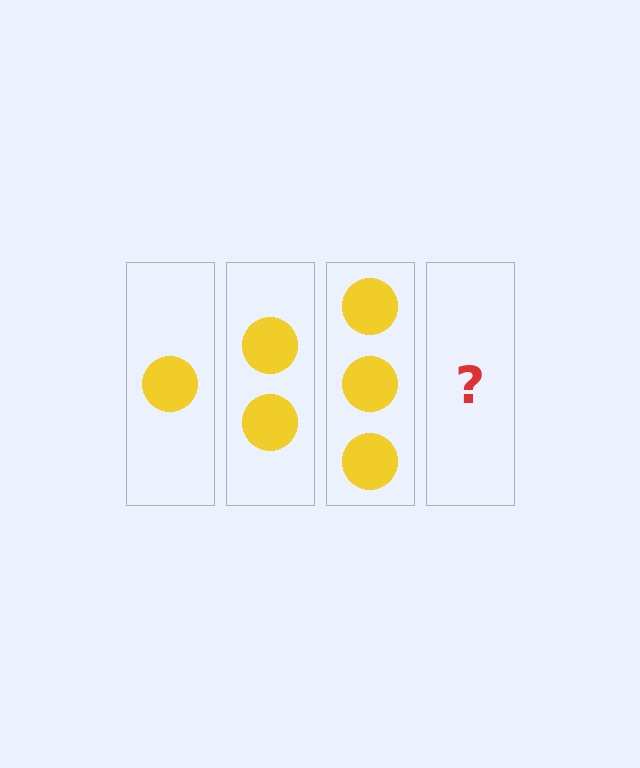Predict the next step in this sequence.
The next step is 4 circles.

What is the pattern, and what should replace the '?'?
The pattern is that each step adds one more circle. The '?' should be 4 circles.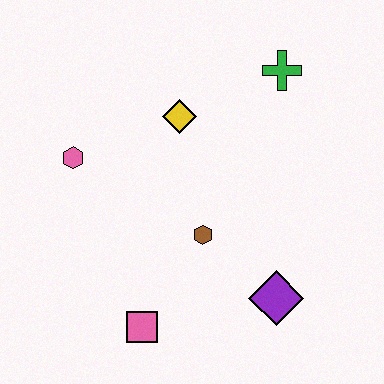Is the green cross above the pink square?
Yes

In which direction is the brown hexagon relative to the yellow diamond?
The brown hexagon is below the yellow diamond.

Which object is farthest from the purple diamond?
The pink hexagon is farthest from the purple diamond.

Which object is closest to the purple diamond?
The brown hexagon is closest to the purple diamond.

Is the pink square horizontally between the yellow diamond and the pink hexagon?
Yes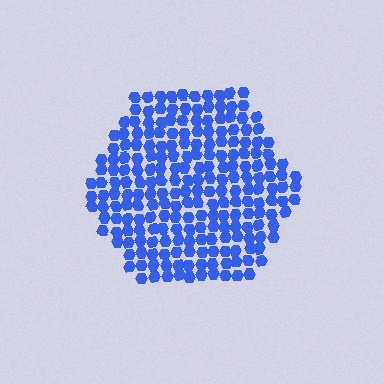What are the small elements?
The small elements are hexagons.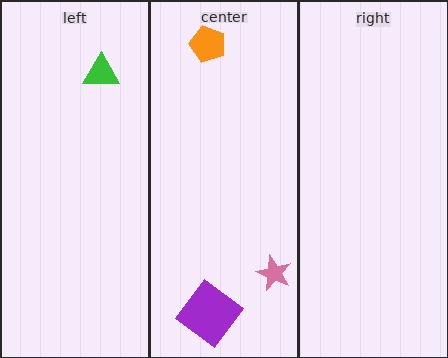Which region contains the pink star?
The center region.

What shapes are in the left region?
The green triangle.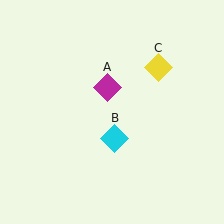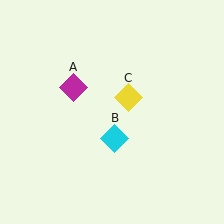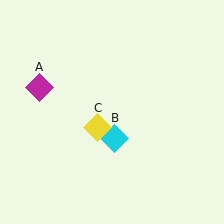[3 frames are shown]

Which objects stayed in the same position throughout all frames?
Cyan diamond (object B) remained stationary.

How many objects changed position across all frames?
2 objects changed position: magenta diamond (object A), yellow diamond (object C).